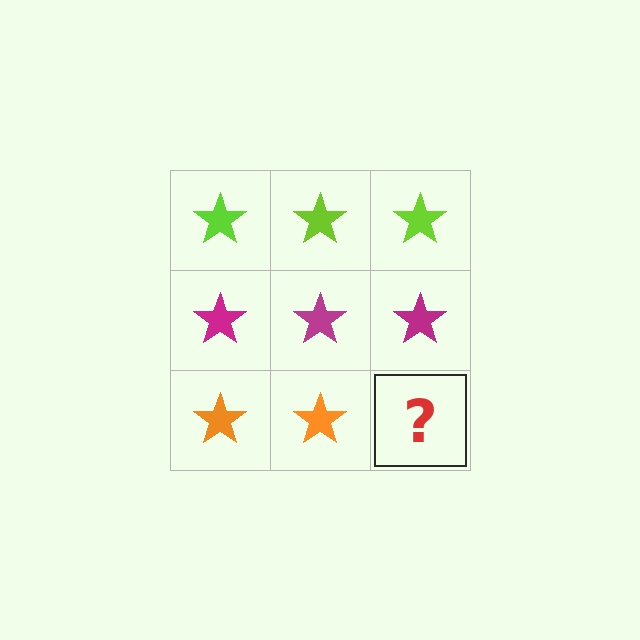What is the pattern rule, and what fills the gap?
The rule is that each row has a consistent color. The gap should be filled with an orange star.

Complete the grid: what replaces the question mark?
The question mark should be replaced with an orange star.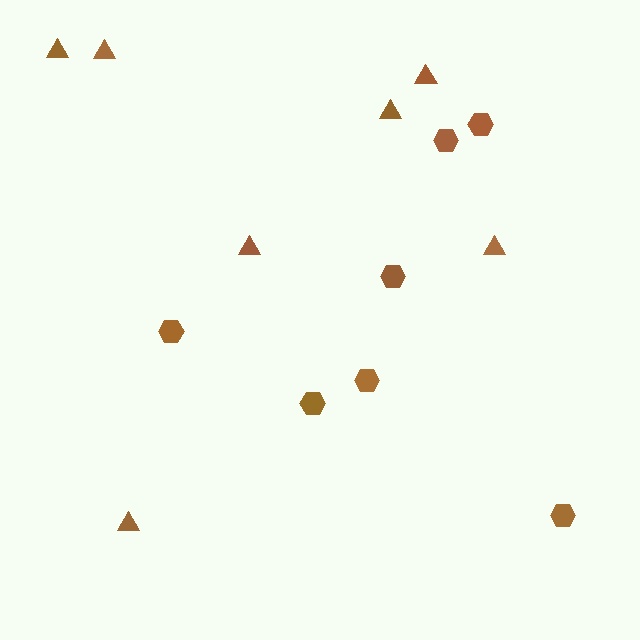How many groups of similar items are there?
There are 2 groups: one group of hexagons (7) and one group of triangles (7).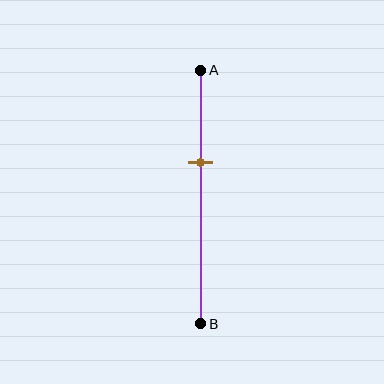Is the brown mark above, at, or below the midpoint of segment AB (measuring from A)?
The brown mark is above the midpoint of segment AB.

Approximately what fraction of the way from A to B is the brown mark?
The brown mark is approximately 35% of the way from A to B.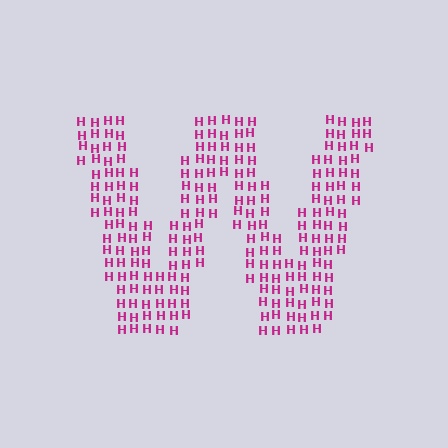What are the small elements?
The small elements are letter H's.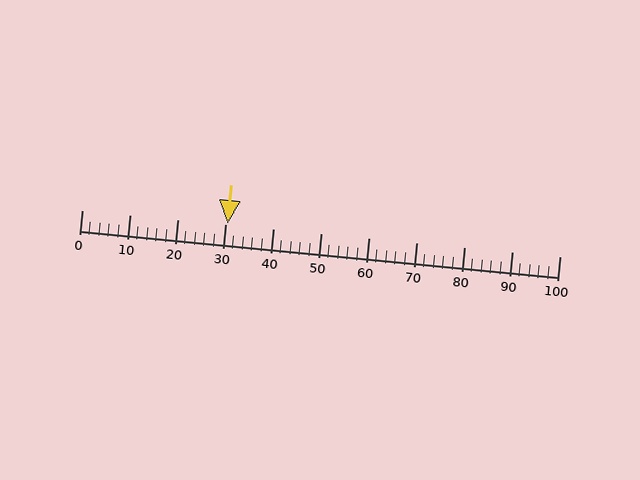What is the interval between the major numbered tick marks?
The major tick marks are spaced 10 units apart.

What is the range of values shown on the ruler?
The ruler shows values from 0 to 100.